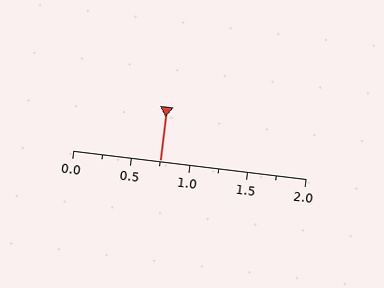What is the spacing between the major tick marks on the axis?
The major ticks are spaced 0.5 apart.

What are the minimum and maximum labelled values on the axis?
The axis runs from 0.0 to 2.0.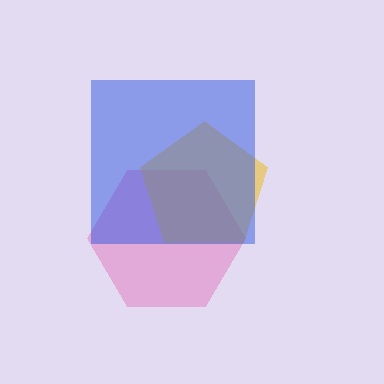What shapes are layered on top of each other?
The layered shapes are: a pink hexagon, a yellow pentagon, a blue square.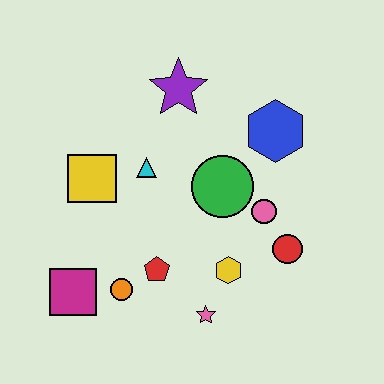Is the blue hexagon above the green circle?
Yes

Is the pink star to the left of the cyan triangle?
No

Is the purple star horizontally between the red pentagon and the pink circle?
Yes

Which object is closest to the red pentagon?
The orange circle is closest to the red pentagon.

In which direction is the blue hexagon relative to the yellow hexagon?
The blue hexagon is above the yellow hexagon.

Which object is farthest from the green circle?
The magenta square is farthest from the green circle.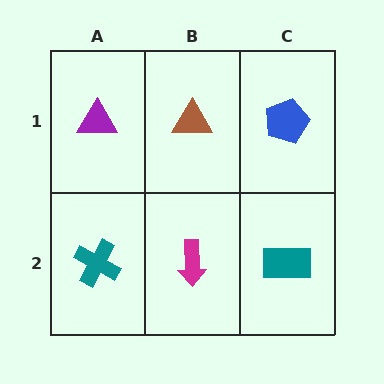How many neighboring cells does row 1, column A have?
2.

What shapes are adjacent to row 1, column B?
A magenta arrow (row 2, column B), a purple triangle (row 1, column A), a blue pentagon (row 1, column C).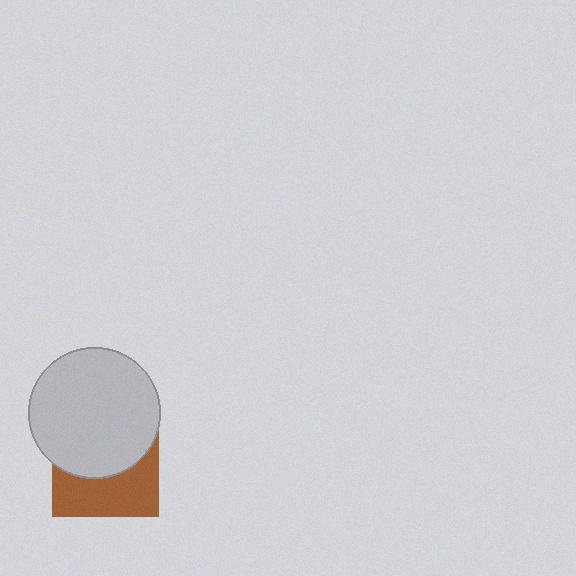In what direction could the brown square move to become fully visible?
The brown square could move down. That would shift it out from behind the light gray circle entirely.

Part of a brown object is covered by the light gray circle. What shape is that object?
It is a square.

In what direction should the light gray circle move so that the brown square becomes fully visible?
The light gray circle should move up. That is the shortest direction to clear the overlap and leave the brown square fully visible.